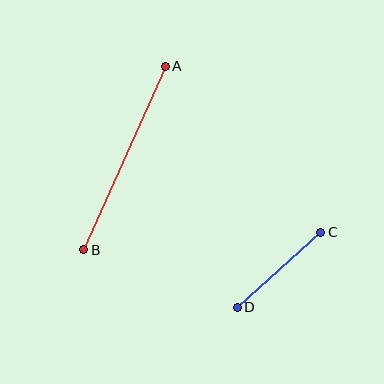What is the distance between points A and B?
The distance is approximately 201 pixels.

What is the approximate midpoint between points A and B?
The midpoint is at approximately (125, 158) pixels.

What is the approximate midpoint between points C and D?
The midpoint is at approximately (279, 270) pixels.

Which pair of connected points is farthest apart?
Points A and B are farthest apart.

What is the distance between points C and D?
The distance is approximately 113 pixels.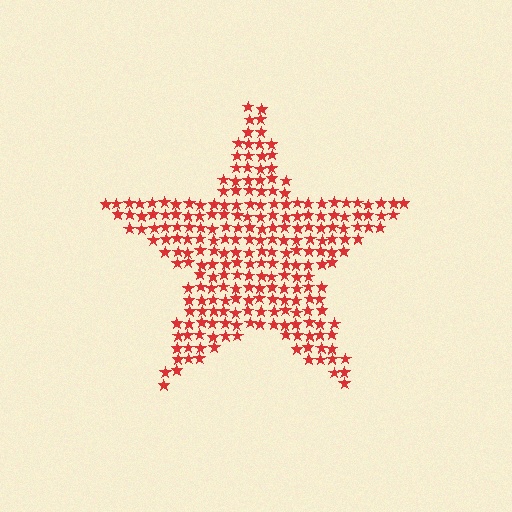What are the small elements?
The small elements are stars.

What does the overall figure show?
The overall figure shows a star.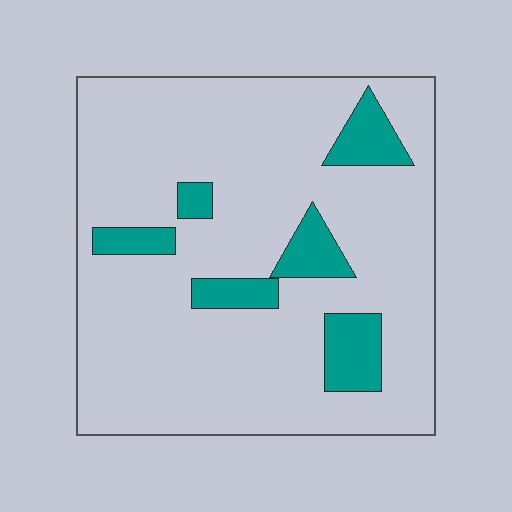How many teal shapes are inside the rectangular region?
6.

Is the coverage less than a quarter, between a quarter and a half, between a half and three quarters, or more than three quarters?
Less than a quarter.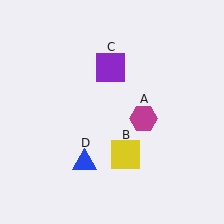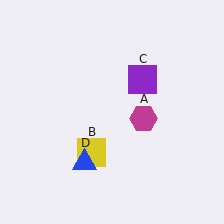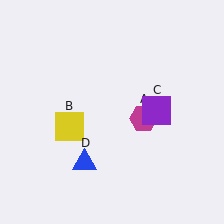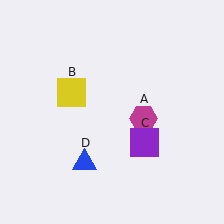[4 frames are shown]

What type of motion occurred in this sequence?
The yellow square (object B), purple square (object C) rotated clockwise around the center of the scene.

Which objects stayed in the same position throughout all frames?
Magenta hexagon (object A) and blue triangle (object D) remained stationary.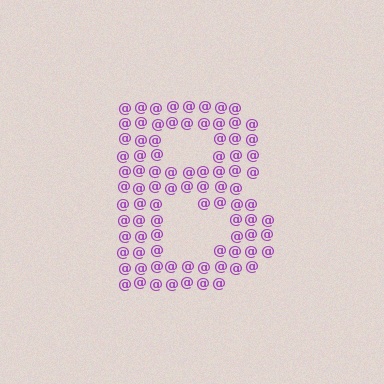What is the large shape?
The large shape is the letter B.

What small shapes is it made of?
It is made of small at signs.